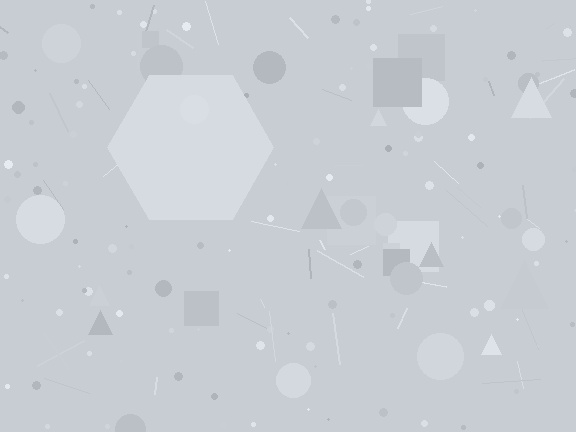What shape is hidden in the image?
A hexagon is hidden in the image.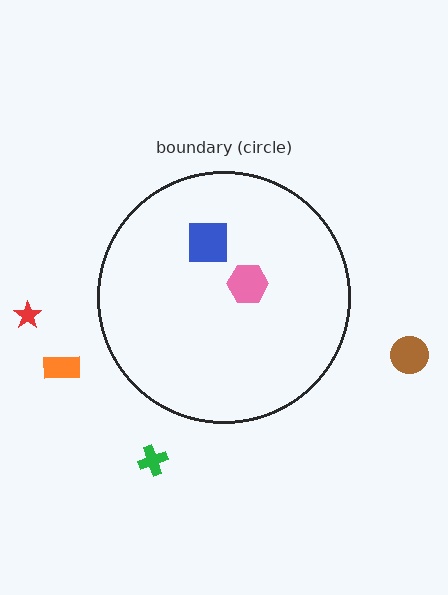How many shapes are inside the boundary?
2 inside, 4 outside.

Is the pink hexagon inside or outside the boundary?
Inside.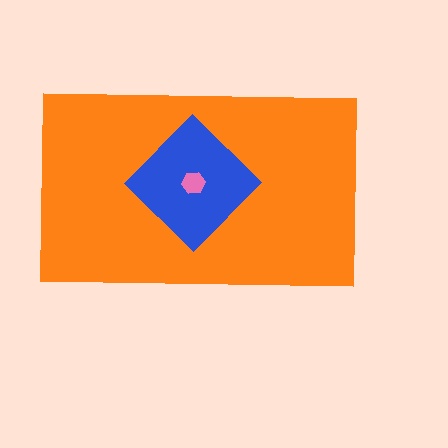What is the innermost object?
The pink hexagon.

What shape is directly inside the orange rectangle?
The blue diamond.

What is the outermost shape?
The orange rectangle.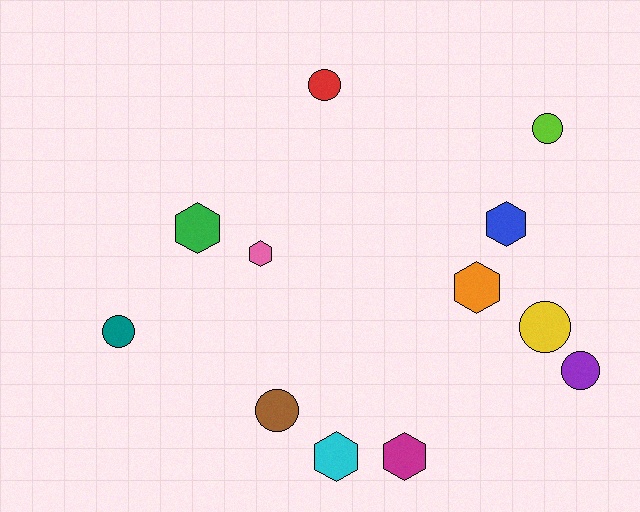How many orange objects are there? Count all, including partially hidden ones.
There is 1 orange object.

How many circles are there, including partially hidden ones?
There are 6 circles.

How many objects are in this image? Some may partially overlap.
There are 12 objects.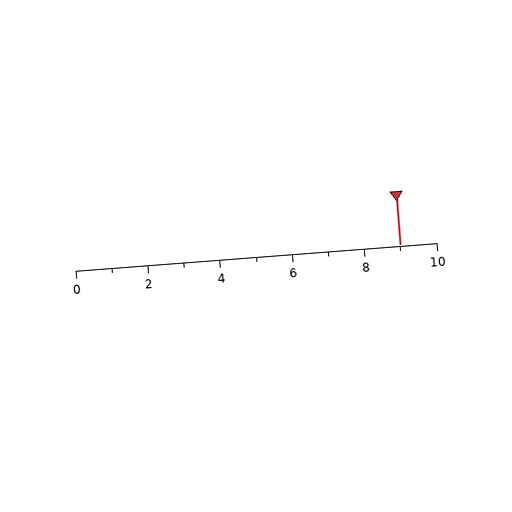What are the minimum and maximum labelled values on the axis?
The axis runs from 0 to 10.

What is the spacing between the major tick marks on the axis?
The major ticks are spaced 2 apart.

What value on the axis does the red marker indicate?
The marker indicates approximately 9.